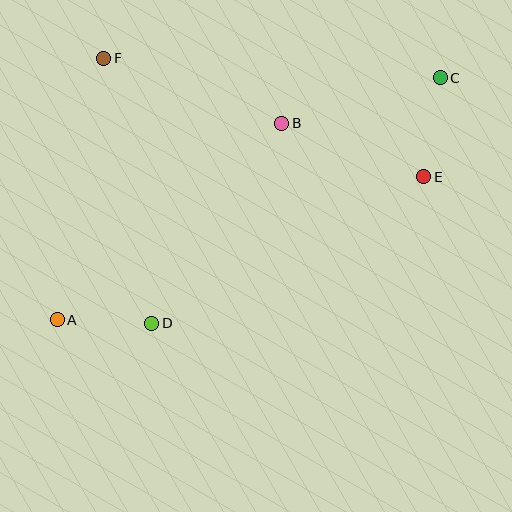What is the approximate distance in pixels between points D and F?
The distance between D and F is approximately 269 pixels.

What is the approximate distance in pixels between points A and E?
The distance between A and E is approximately 394 pixels.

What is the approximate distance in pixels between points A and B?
The distance between A and B is approximately 299 pixels.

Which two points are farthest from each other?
Points A and C are farthest from each other.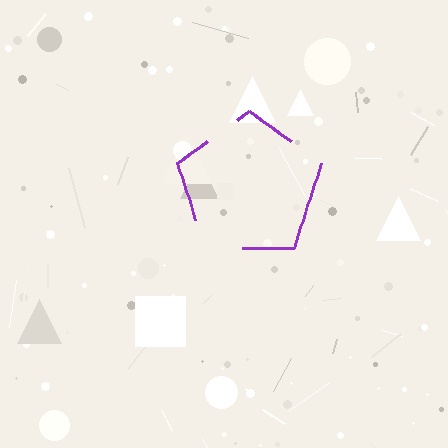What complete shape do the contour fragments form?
The contour fragments form a pentagon.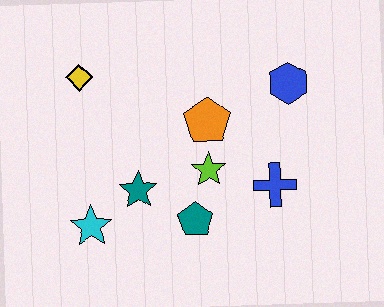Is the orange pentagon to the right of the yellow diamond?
Yes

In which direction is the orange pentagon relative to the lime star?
The orange pentagon is above the lime star.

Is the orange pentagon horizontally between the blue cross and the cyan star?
Yes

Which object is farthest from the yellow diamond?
The blue cross is farthest from the yellow diamond.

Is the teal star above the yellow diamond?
No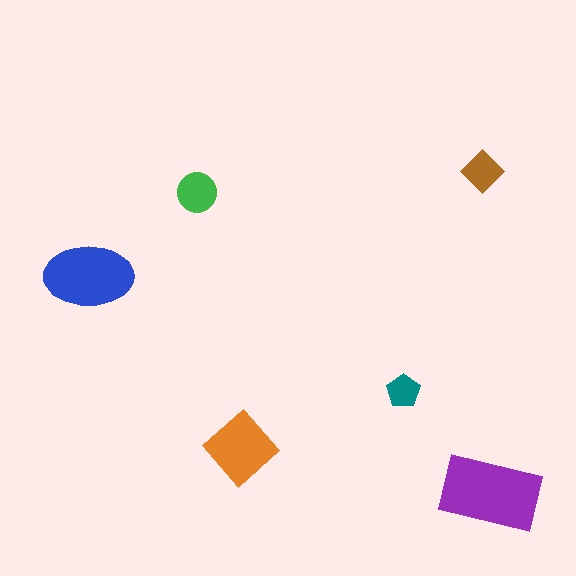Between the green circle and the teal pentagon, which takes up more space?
The green circle.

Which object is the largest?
The purple rectangle.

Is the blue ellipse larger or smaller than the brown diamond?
Larger.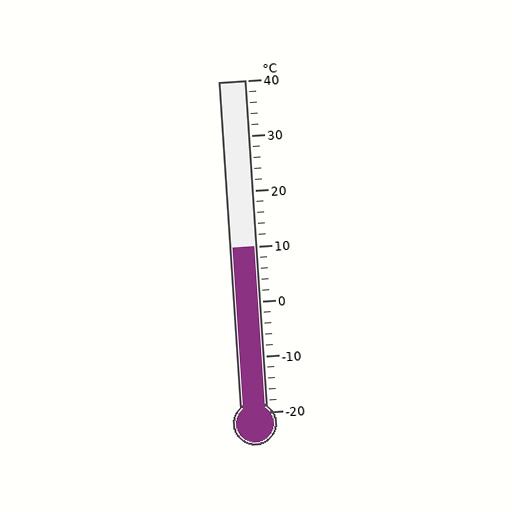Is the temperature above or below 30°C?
The temperature is below 30°C.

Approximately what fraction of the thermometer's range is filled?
The thermometer is filled to approximately 50% of its range.